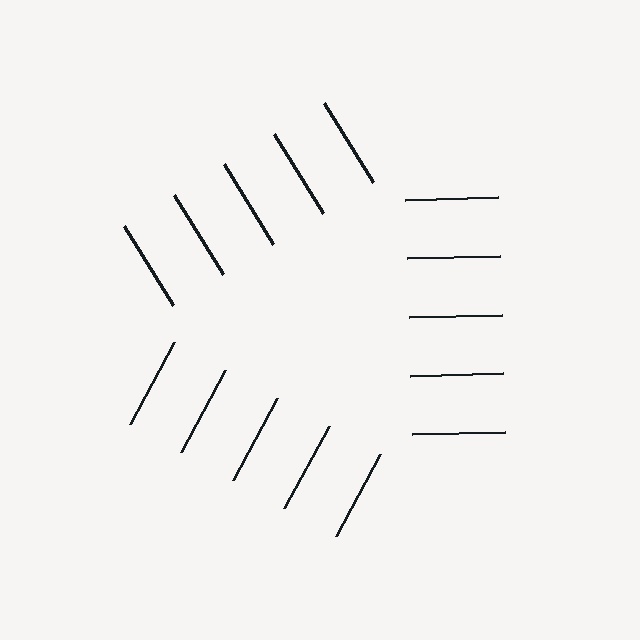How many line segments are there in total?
15 — 5 along each of the 3 edges.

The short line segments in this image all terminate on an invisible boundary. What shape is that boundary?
An illusory triangle — the line segments terminate on its edges but no continuous stroke is drawn.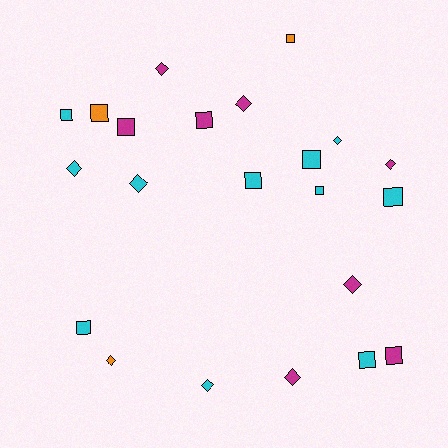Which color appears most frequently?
Cyan, with 11 objects.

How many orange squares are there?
There are 2 orange squares.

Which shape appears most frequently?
Square, with 12 objects.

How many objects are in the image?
There are 22 objects.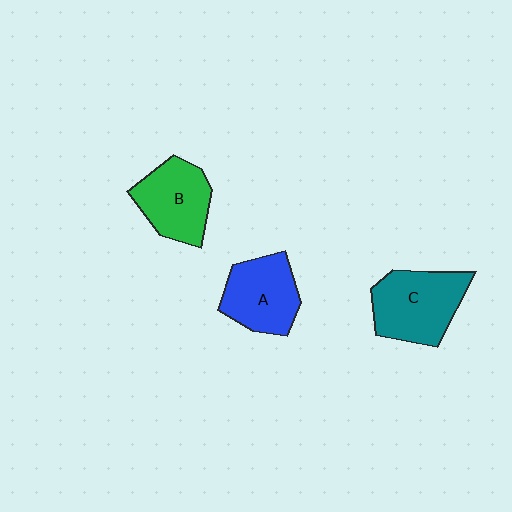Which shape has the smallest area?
Shape B (green).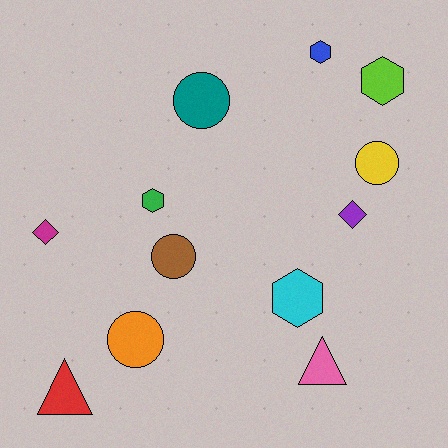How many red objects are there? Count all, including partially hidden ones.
There is 1 red object.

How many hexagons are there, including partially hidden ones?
There are 4 hexagons.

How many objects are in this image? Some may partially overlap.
There are 12 objects.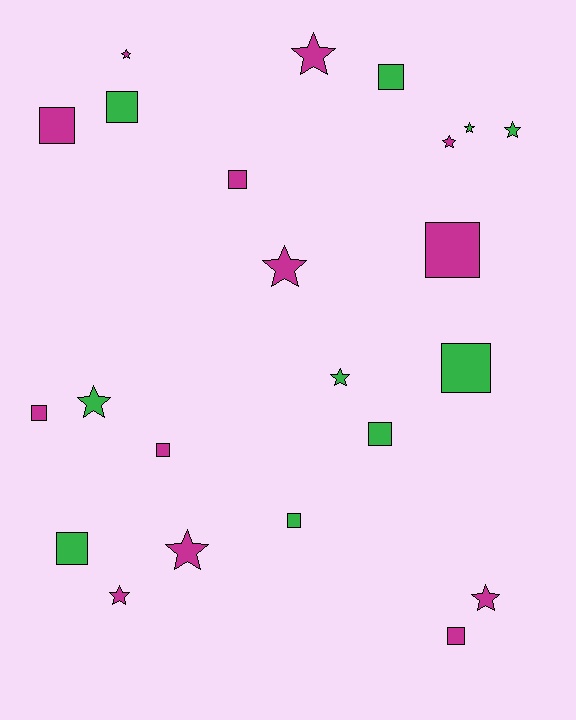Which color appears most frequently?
Magenta, with 13 objects.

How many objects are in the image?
There are 23 objects.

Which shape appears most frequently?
Square, with 12 objects.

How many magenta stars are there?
There are 7 magenta stars.